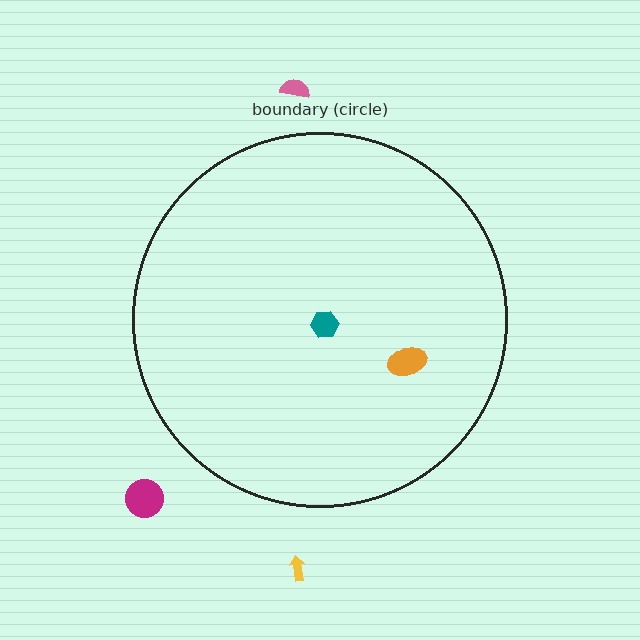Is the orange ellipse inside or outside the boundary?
Inside.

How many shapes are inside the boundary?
2 inside, 3 outside.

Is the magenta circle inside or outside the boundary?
Outside.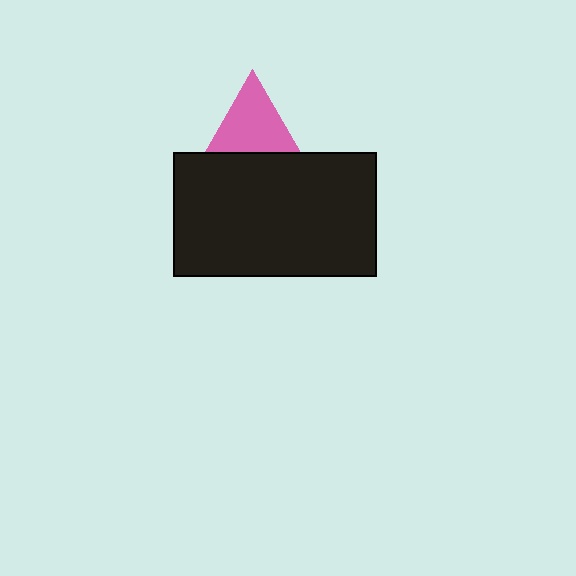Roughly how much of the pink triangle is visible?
About half of it is visible (roughly 56%).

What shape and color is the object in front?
The object in front is a black rectangle.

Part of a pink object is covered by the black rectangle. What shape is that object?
It is a triangle.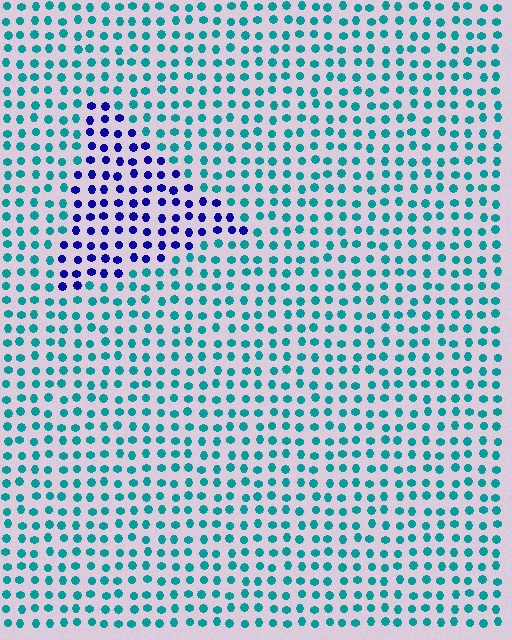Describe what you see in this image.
The image is filled with small teal elements in a uniform arrangement. A triangle-shaped region is visible where the elements are tinted to a slightly different hue, forming a subtle color boundary.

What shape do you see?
I see a triangle.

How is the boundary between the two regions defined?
The boundary is defined purely by a slight shift in hue (about 63 degrees). Spacing, size, and orientation are identical on both sides.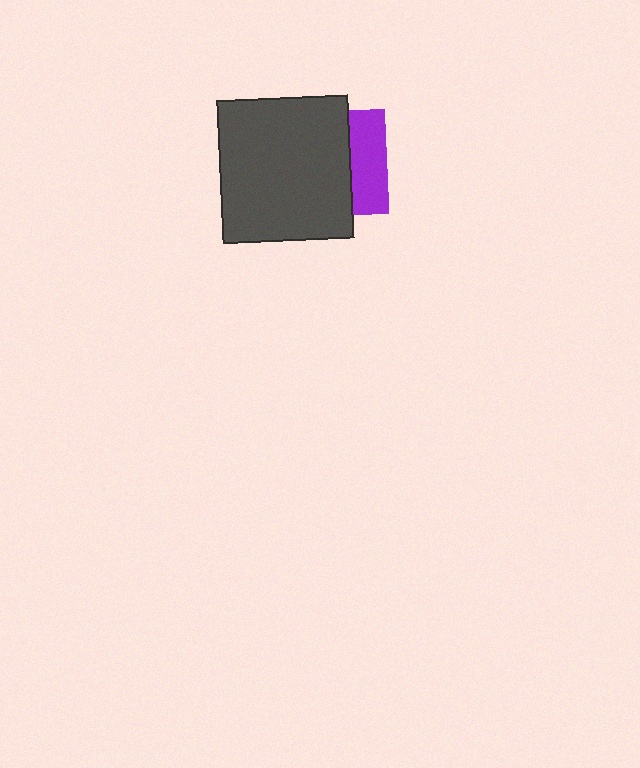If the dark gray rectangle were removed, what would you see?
You would see the complete purple square.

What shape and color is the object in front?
The object in front is a dark gray rectangle.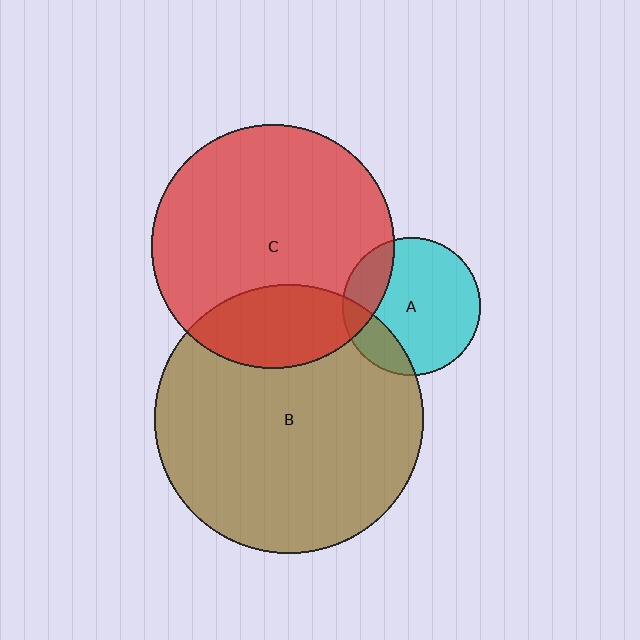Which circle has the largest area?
Circle B (brown).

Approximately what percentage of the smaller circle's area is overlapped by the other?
Approximately 20%.